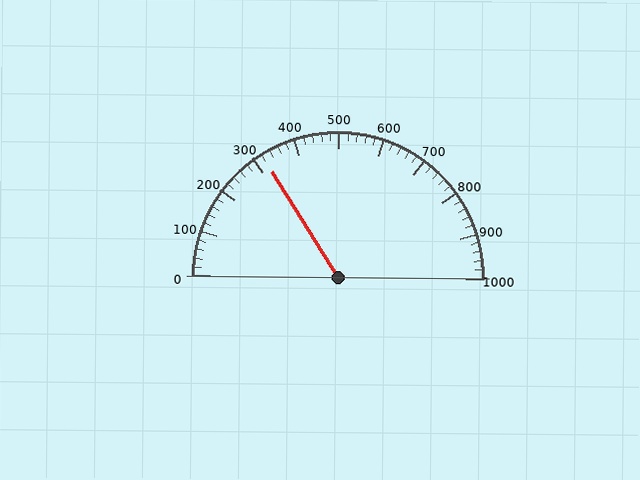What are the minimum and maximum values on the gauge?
The gauge ranges from 0 to 1000.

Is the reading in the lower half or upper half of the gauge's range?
The reading is in the lower half of the range (0 to 1000).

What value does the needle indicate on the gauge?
The needle indicates approximately 320.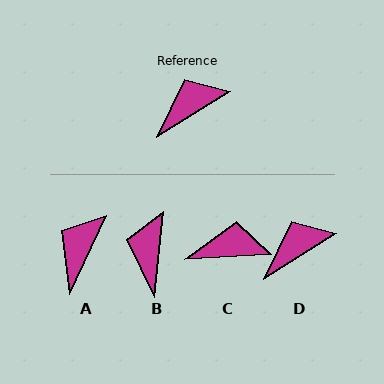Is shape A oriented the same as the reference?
No, it is off by about 33 degrees.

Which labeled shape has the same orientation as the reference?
D.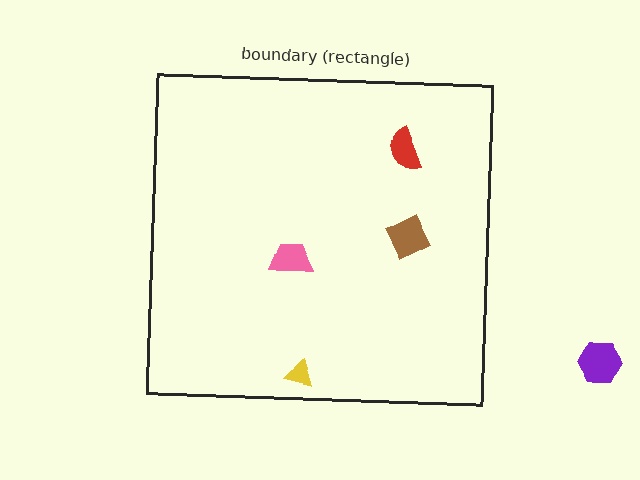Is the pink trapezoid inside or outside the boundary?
Inside.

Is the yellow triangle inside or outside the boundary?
Inside.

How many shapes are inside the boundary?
4 inside, 1 outside.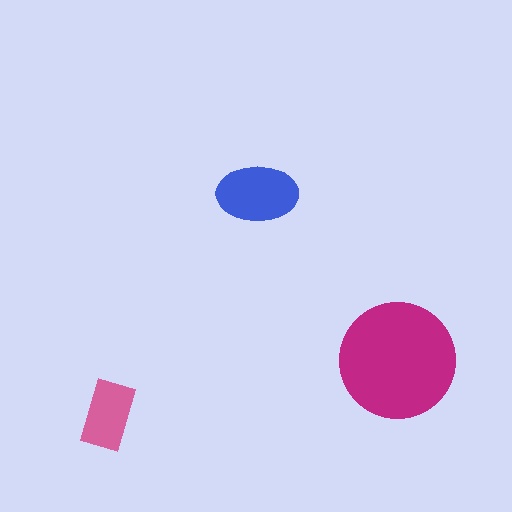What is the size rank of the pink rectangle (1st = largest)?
3rd.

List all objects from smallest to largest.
The pink rectangle, the blue ellipse, the magenta circle.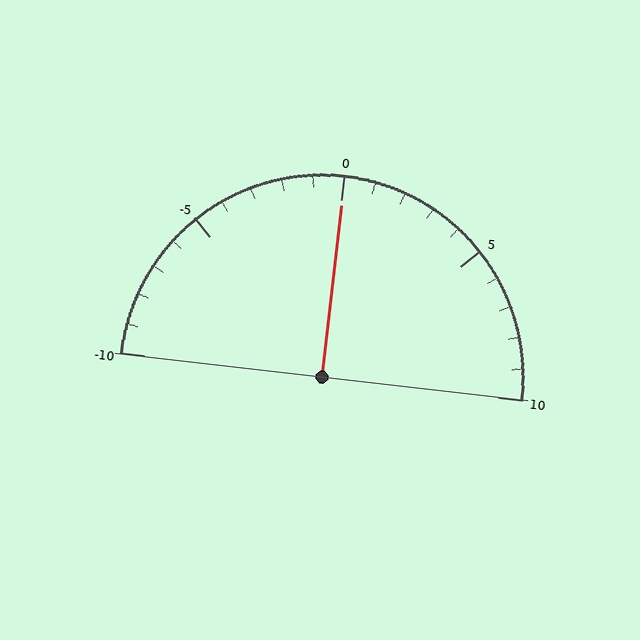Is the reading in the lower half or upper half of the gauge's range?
The reading is in the upper half of the range (-10 to 10).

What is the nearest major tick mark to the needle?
The nearest major tick mark is 0.